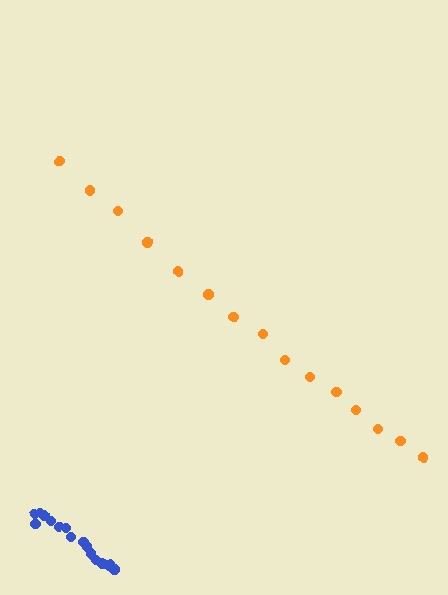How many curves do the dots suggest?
There are 2 distinct paths.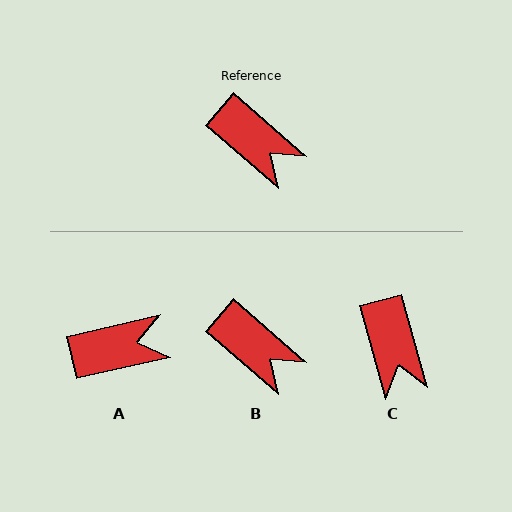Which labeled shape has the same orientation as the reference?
B.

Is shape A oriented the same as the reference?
No, it is off by about 54 degrees.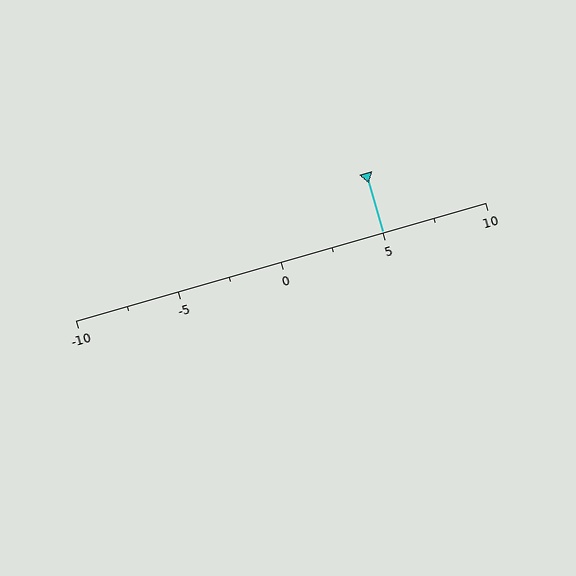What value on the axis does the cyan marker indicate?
The marker indicates approximately 5.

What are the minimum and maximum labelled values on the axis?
The axis runs from -10 to 10.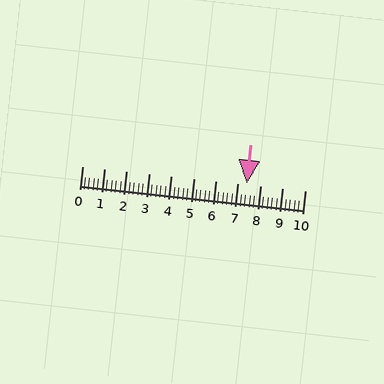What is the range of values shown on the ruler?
The ruler shows values from 0 to 10.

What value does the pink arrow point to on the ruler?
The pink arrow points to approximately 7.4.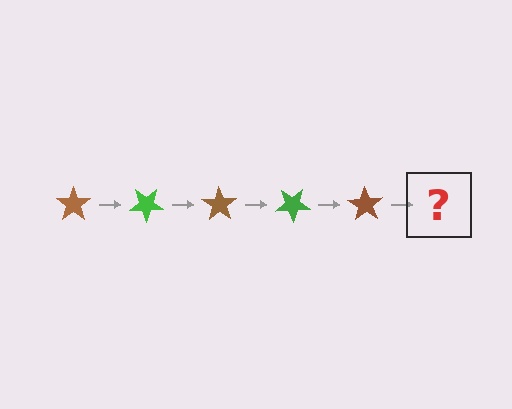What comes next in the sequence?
The next element should be a green star, rotated 175 degrees from the start.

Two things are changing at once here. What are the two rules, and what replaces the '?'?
The two rules are that it rotates 35 degrees each step and the color cycles through brown and green. The '?' should be a green star, rotated 175 degrees from the start.